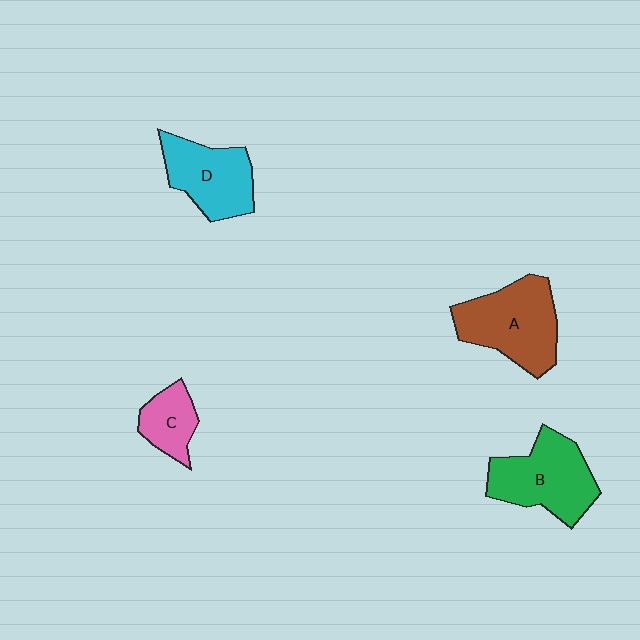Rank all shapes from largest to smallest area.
From largest to smallest: A (brown), B (green), D (cyan), C (pink).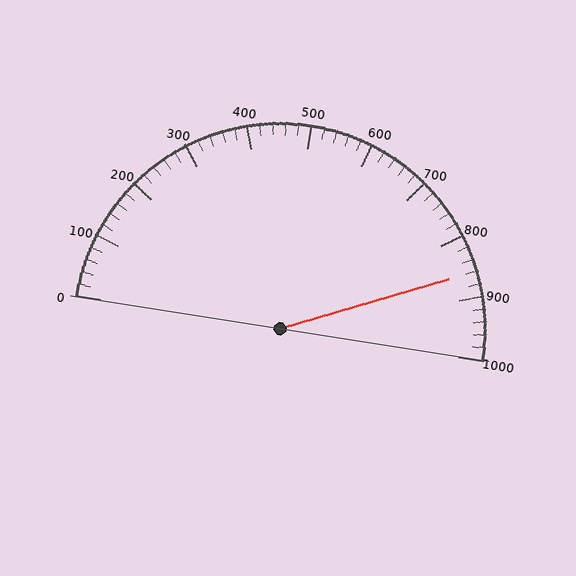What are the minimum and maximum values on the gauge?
The gauge ranges from 0 to 1000.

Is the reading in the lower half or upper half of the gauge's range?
The reading is in the upper half of the range (0 to 1000).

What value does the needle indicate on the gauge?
The needle indicates approximately 860.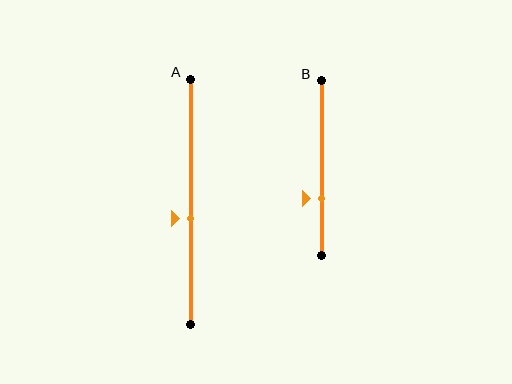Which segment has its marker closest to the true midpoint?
Segment A has its marker closest to the true midpoint.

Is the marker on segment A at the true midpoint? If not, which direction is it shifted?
No, the marker on segment A is shifted downward by about 7% of the segment length.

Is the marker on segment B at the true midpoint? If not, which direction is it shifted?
No, the marker on segment B is shifted downward by about 17% of the segment length.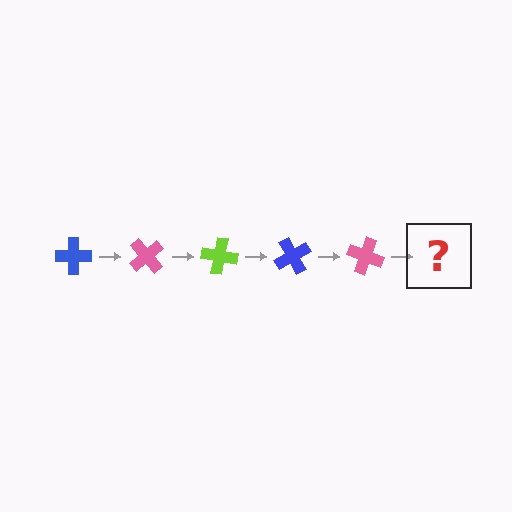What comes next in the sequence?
The next element should be a lime cross, rotated 250 degrees from the start.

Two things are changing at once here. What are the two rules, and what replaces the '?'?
The two rules are that it rotates 50 degrees each step and the color cycles through blue, pink, and lime. The '?' should be a lime cross, rotated 250 degrees from the start.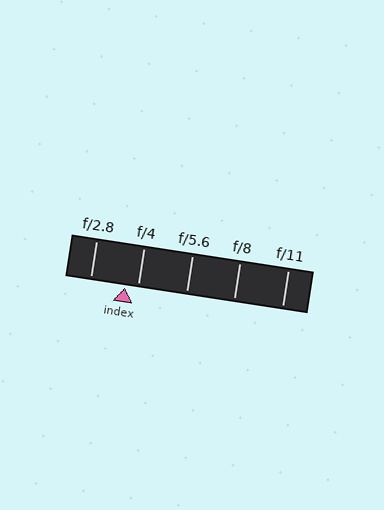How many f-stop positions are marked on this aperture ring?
There are 5 f-stop positions marked.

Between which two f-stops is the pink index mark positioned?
The index mark is between f/2.8 and f/4.